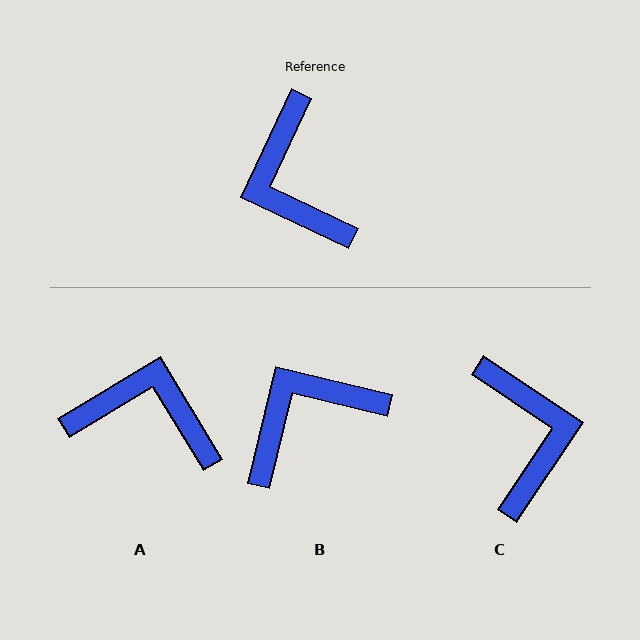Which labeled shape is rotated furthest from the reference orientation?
C, about 171 degrees away.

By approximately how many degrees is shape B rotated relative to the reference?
Approximately 79 degrees clockwise.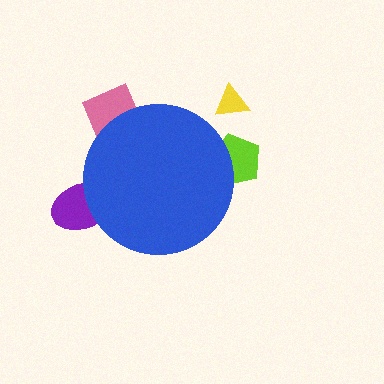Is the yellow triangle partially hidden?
No, the yellow triangle is fully visible.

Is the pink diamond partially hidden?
Yes, the pink diamond is partially hidden behind the blue circle.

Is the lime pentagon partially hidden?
Yes, the lime pentagon is partially hidden behind the blue circle.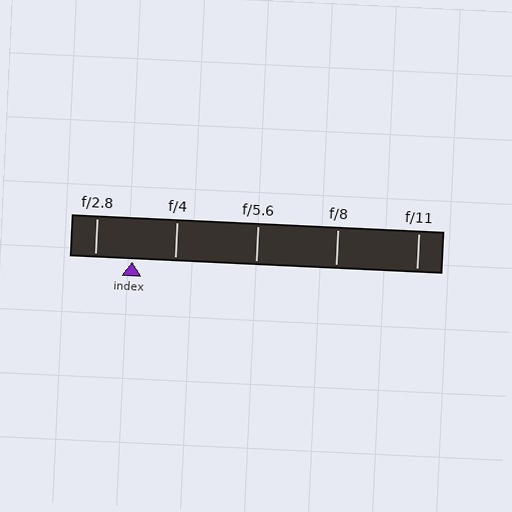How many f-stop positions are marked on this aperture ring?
There are 5 f-stop positions marked.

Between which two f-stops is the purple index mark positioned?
The index mark is between f/2.8 and f/4.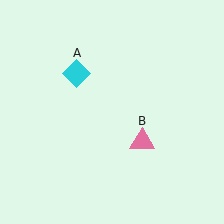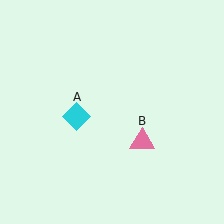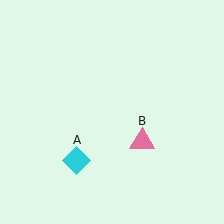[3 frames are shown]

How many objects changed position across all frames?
1 object changed position: cyan diamond (object A).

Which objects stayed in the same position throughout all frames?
Pink triangle (object B) remained stationary.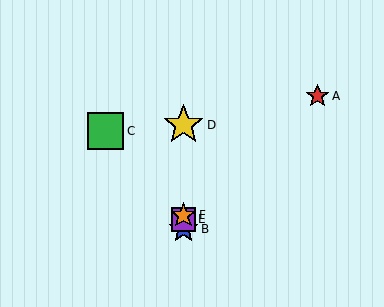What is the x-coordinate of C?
Object C is at x≈105.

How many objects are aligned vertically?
4 objects (B, D, E, F) are aligned vertically.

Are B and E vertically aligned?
Yes, both are at x≈183.